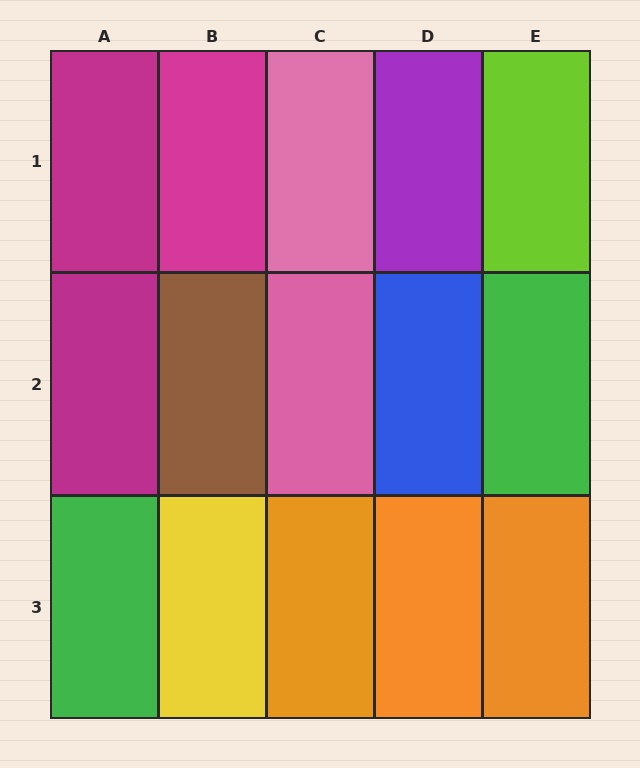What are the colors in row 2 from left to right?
Magenta, brown, pink, blue, green.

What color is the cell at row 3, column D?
Orange.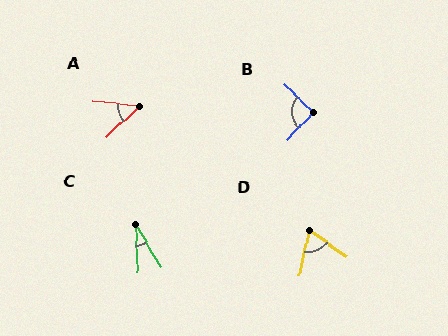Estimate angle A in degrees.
Approximately 50 degrees.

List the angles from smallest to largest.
C (28°), A (50°), D (67°), B (91°).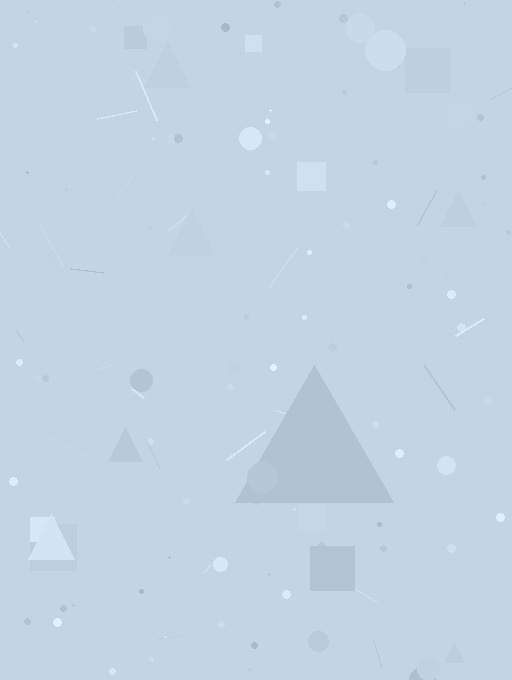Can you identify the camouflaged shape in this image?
The camouflaged shape is a triangle.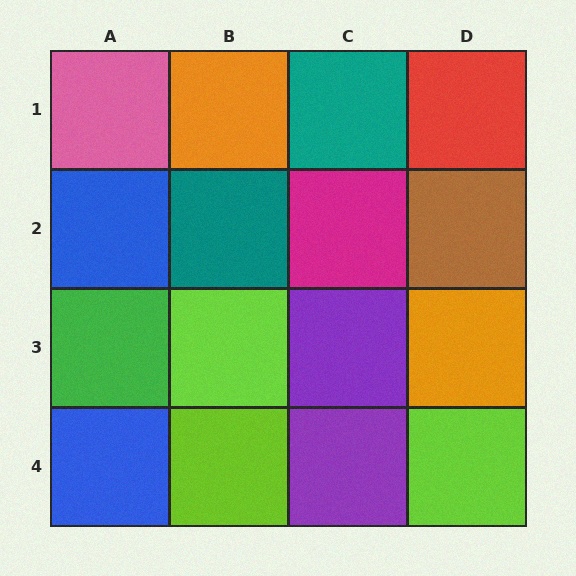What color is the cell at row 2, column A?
Blue.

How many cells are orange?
2 cells are orange.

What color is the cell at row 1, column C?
Teal.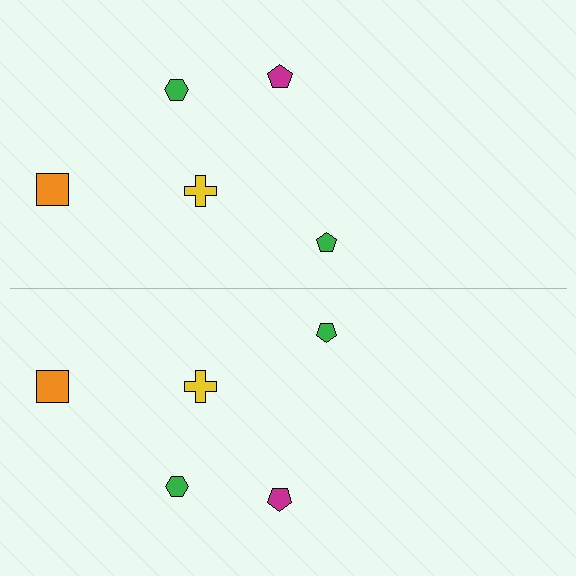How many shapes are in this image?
There are 10 shapes in this image.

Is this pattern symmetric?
Yes, this pattern has bilateral (reflection) symmetry.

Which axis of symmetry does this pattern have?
The pattern has a horizontal axis of symmetry running through the center of the image.